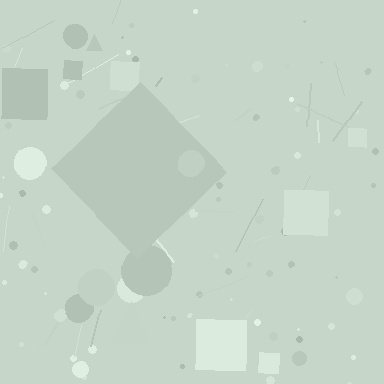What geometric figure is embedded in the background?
A diamond is embedded in the background.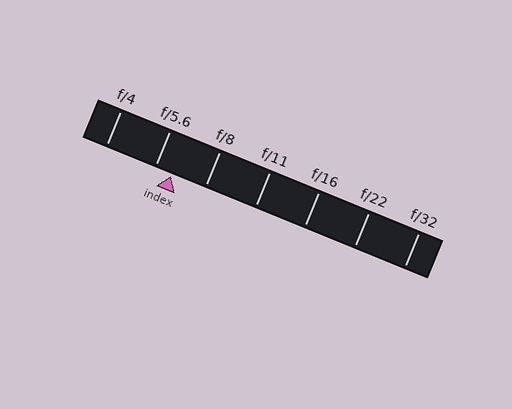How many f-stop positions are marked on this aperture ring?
There are 7 f-stop positions marked.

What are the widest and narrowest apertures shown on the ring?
The widest aperture shown is f/4 and the narrowest is f/32.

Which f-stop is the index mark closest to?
The index mark is closest to f/5.6.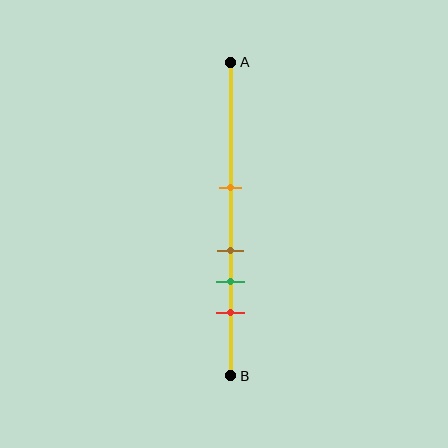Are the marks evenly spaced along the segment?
No, the marks are not evenly spaced.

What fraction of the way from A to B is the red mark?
The red mark is approximately 80% (0.8) of the way from A to B.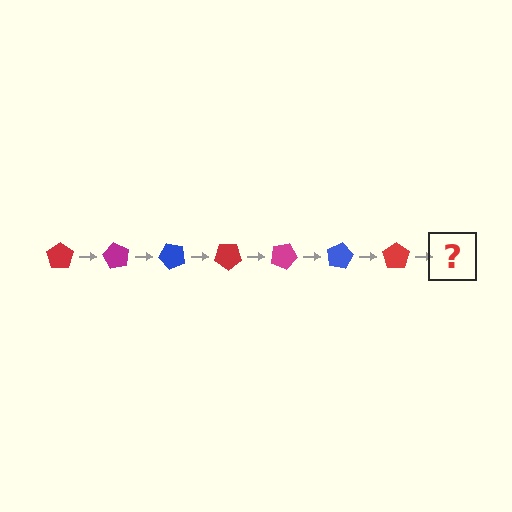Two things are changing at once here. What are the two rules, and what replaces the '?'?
The two rules are that it rotates 60 degrees each step and the color cycles through red, magenta, and blue. The '?' should be a magenta pentagon, rotated 420 degrees from the start.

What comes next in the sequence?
The next element should be a magenta pentagon, rotated 420 degrees from the start.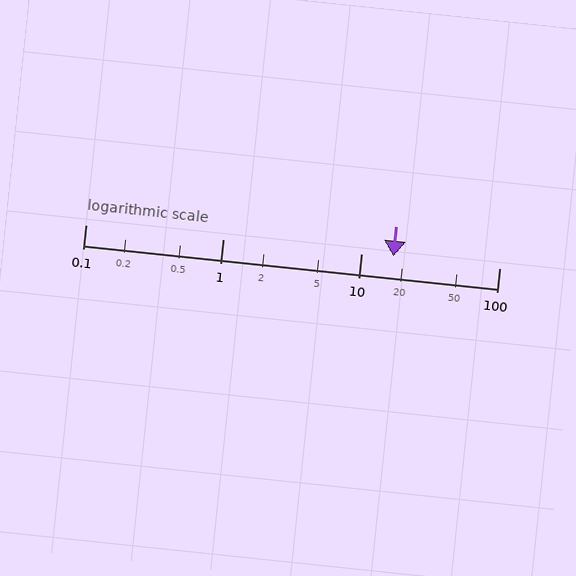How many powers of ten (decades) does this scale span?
The scale spans 3 decades, from 0.1 to 100.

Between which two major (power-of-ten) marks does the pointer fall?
The pointer is between 10 and 100.